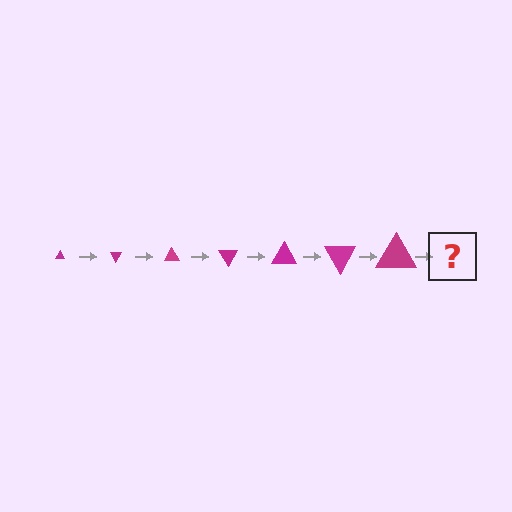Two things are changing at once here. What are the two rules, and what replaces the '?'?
The two rules are that the triangle grows larger each step and it rotates 60 degrees each step. The '?' should be a triangle, larger than the previous one and rotated 420 degrees from the start.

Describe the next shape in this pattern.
It should be a triangle, larger than the previous one and rotated 420 degrees from the start.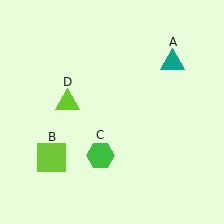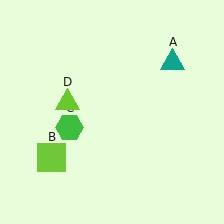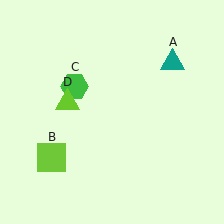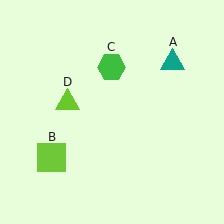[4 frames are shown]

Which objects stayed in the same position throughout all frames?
Teal triangle (object A) and lime square (object B) and lime triangle (object D) remained stationary.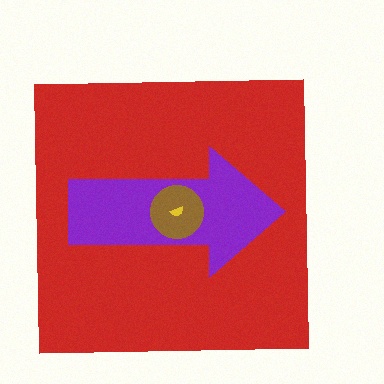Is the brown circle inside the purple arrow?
Yes.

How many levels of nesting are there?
4.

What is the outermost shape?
The red square.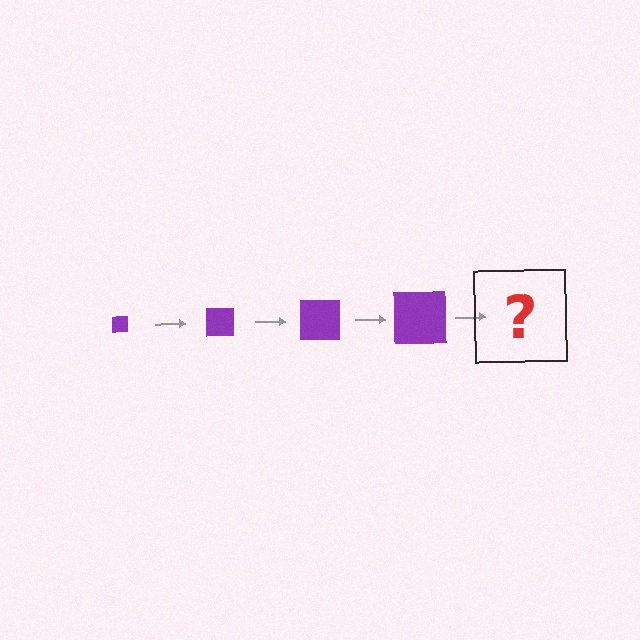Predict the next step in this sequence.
The next step is a purple square, larger than the previous one.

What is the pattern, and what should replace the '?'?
The pattern is that the square gets progressively larger each step. The '?' should be a purple square, larger than the previous one.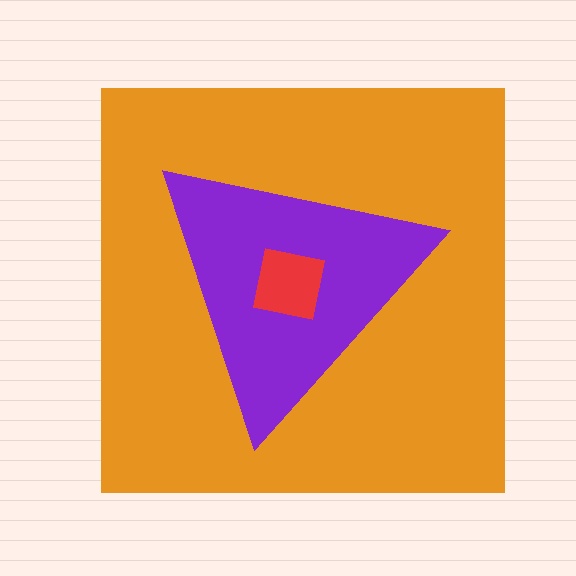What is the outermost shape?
The orange square.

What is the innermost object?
The red square.